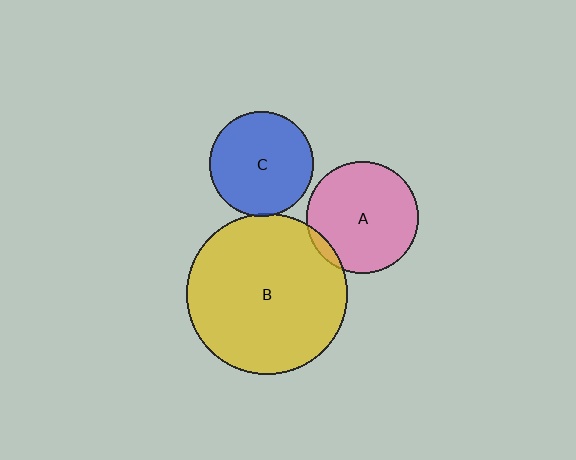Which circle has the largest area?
Circle B (yellow).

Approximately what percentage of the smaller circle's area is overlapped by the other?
Approximately 5%.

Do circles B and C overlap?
Yes.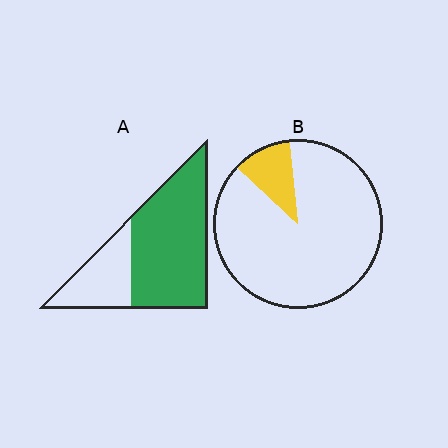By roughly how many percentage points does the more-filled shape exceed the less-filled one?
By roughly 60 percentage points (A over B).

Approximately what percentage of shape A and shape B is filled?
A is approximately 70% and B is approximately 10%.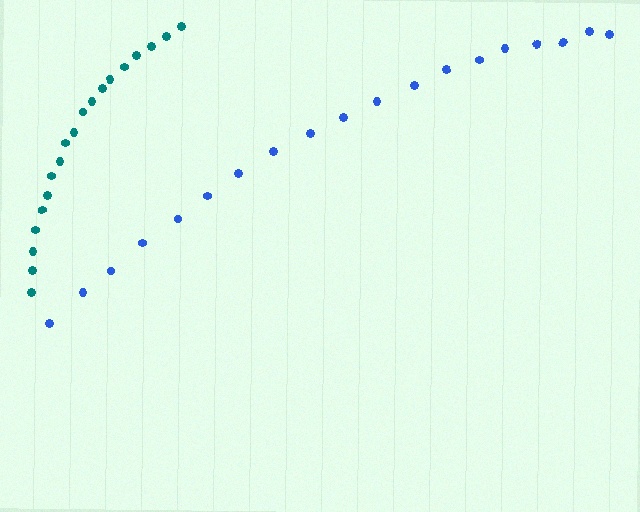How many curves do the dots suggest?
There are 2 distinct paths.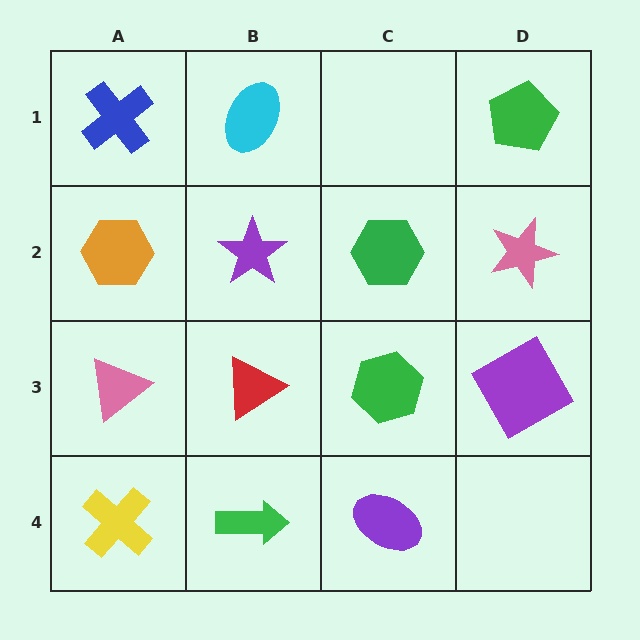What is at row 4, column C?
A purple ellipse.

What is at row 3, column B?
A red triangle.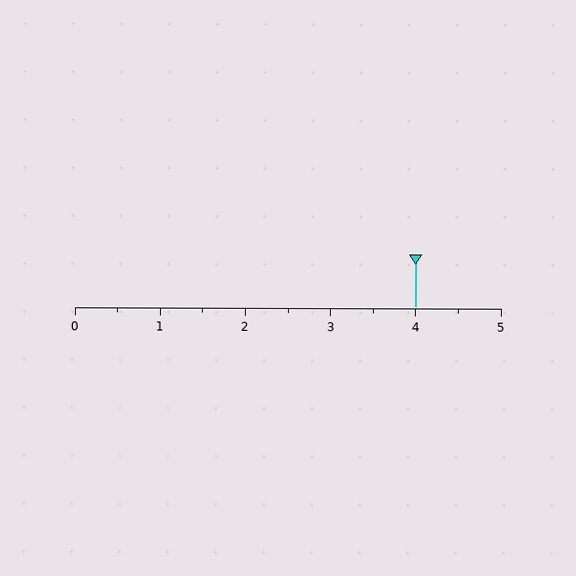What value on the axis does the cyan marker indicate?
The marker indicates approximately 4.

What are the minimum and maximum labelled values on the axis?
The axis runs from 0 to 5.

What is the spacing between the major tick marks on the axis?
The major ticks are spaced 1 apart.